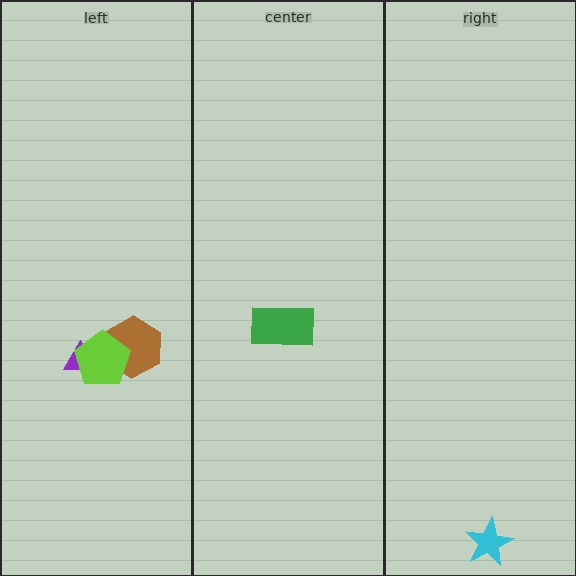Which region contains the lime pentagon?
The left region.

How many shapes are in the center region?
1.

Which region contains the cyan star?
The right region.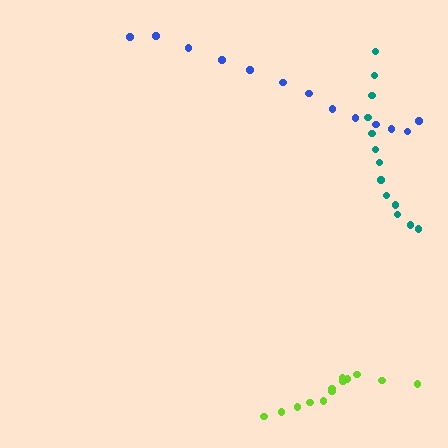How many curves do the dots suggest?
There are 3 distinct paths.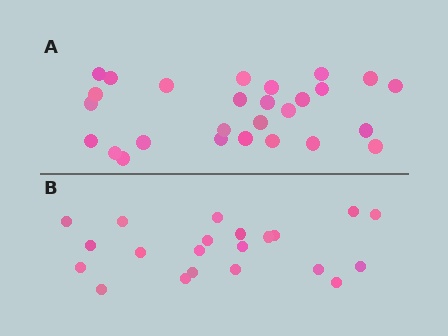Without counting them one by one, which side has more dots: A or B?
Region A (the top region) has more dots.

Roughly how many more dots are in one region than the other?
Region A has about 6 more dots than region B.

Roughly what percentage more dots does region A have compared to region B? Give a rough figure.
About 30% more.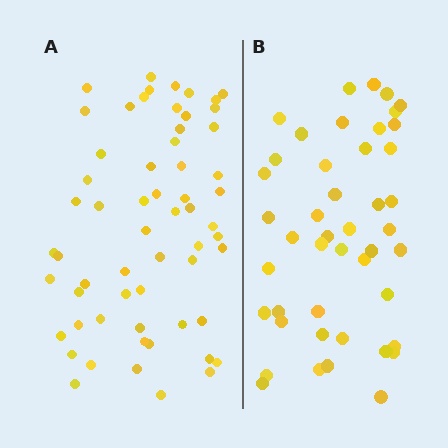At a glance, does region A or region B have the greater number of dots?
Region A (the left region) has more dots.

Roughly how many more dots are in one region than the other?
Region A has approximately 15 more dots than region B.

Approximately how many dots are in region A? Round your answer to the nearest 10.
About 60 dots.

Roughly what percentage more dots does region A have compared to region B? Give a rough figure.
About 35% more.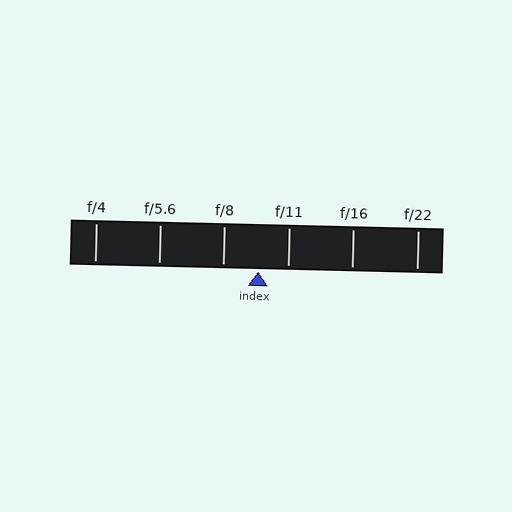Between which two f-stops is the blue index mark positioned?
The index mark is between f/8 and f/11.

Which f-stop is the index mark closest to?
The index mark is closest to f/11.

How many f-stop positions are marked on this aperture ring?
There are 6 f-stop positions marked.